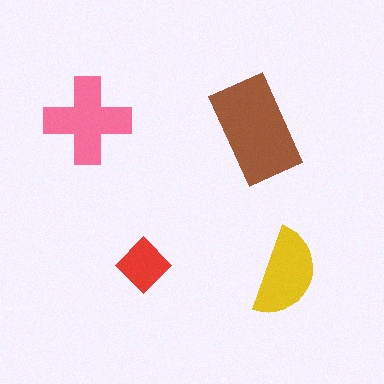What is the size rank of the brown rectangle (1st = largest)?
1st.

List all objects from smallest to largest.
The red diamond, the yellow semicircle, the pink cross, the brown rectangle.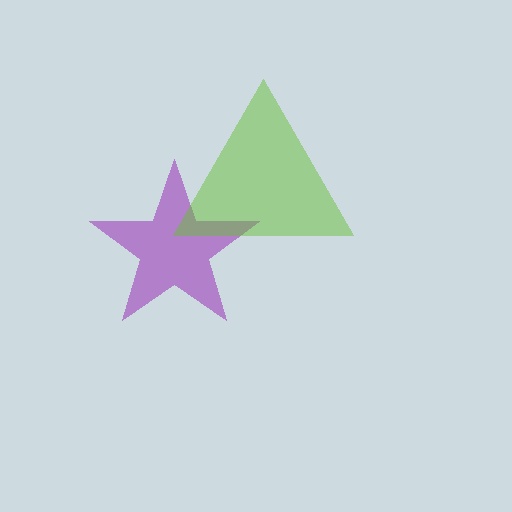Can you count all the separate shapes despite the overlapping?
Yes, there are 2 separate shapes.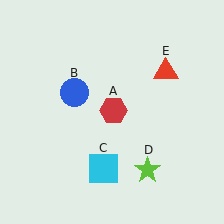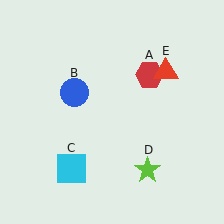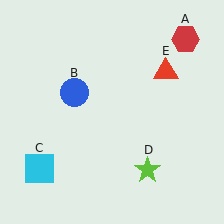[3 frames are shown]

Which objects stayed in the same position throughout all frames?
Blue circle (object B) and lime star (object D) and red triangle (object E) remained stationary.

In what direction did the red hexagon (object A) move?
The red hexagon (object A) moved up and to the right.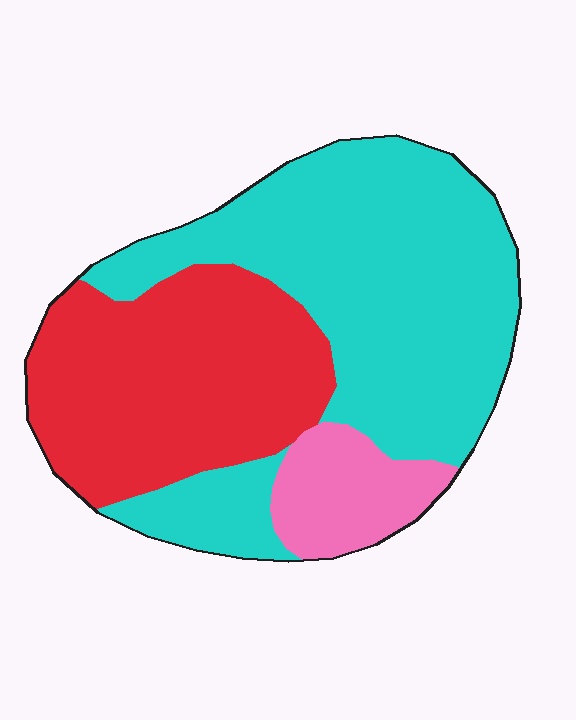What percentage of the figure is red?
Red takes up about three eighths (3/8) of the figure.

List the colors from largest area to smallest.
From largest to smallest: cyan, red, pink.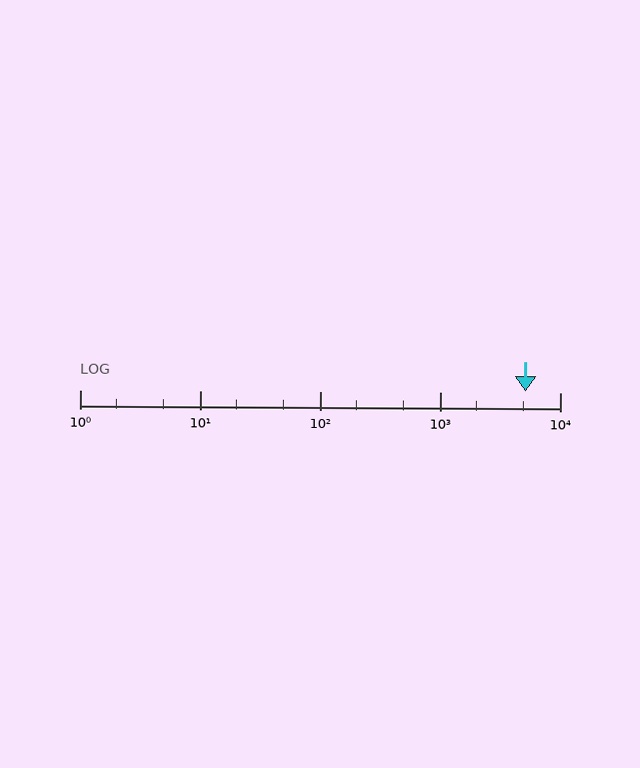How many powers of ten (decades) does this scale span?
The scale spans 4 decades, from 1 to 10000.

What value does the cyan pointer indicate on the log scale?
The pointer indicates approximately 5200.